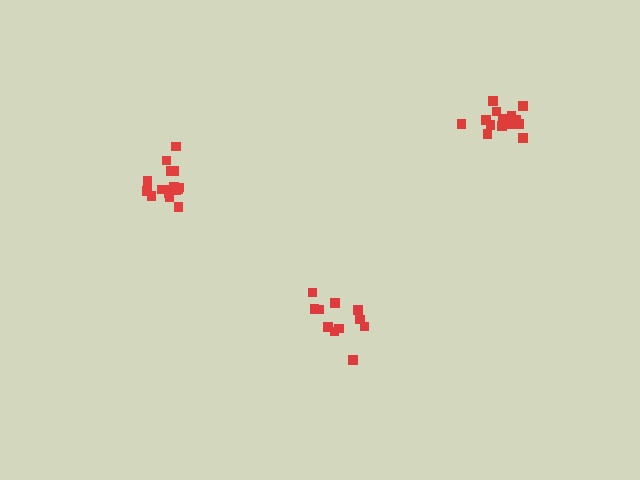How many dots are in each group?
Group 1: 16 dots, Group 2: 16 dots, Group 3: 11 dots (43 total).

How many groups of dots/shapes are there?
There are 3 groups.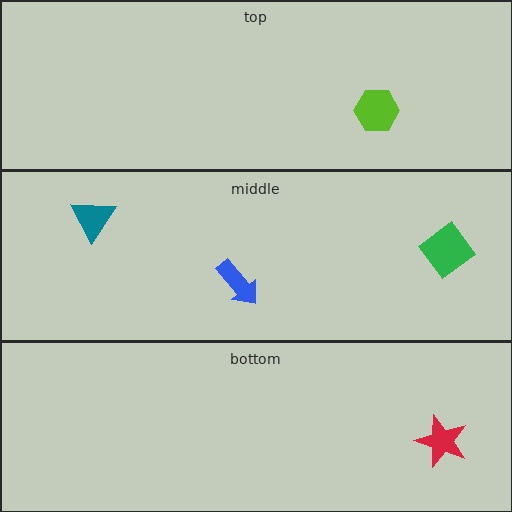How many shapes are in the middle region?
3.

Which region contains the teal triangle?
The middle region.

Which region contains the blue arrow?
The middle region.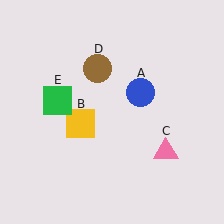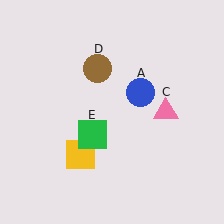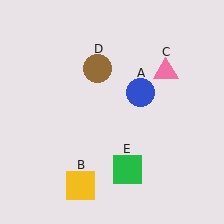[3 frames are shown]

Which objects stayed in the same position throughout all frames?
Blue circle (object A) and brown circle (object D) remained stationary.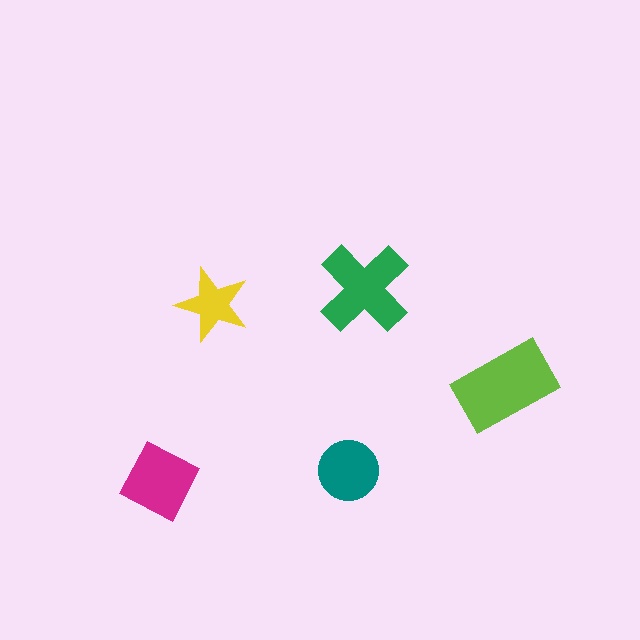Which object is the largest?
The lime rectangle.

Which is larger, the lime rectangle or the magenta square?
The lime rectangle.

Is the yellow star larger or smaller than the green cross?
Smaller.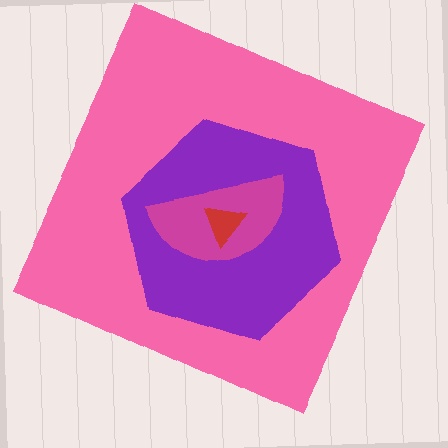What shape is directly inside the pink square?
The purple hexagon.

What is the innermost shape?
The red triangle.